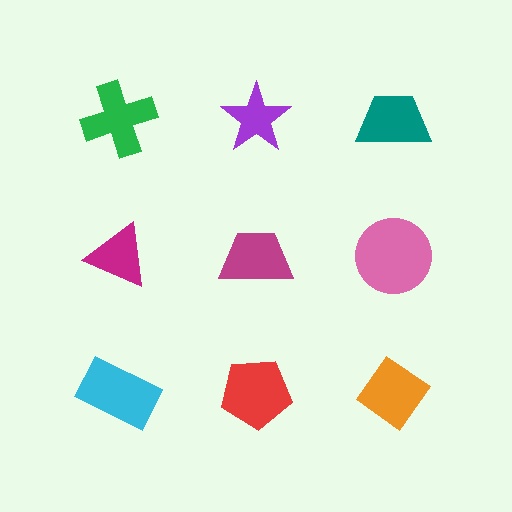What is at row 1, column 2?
A purple star.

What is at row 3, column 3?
An orange diamond.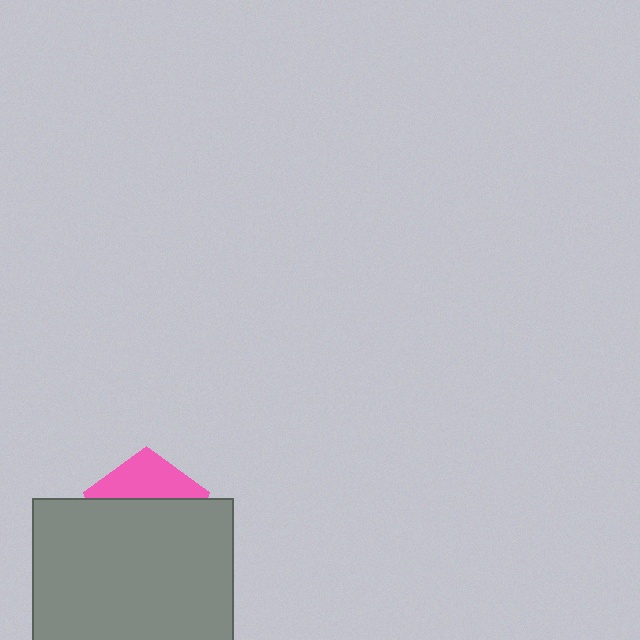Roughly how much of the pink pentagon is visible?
A small part of it is visible (roughly 34%).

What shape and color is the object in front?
The object in front is a gray square.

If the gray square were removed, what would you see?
You would see the complete pink pentagon.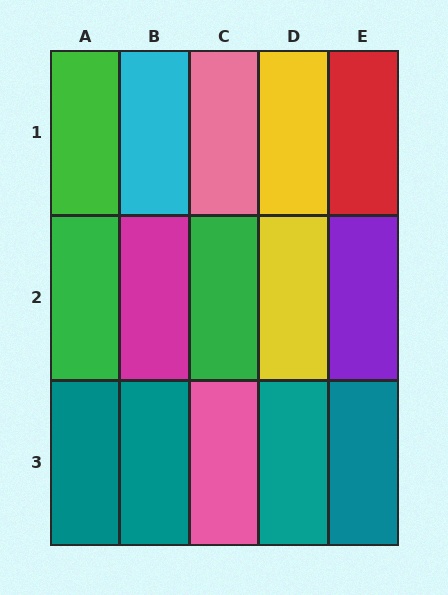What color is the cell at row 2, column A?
Green.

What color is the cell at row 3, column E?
Teal.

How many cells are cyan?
1 cell is cyan.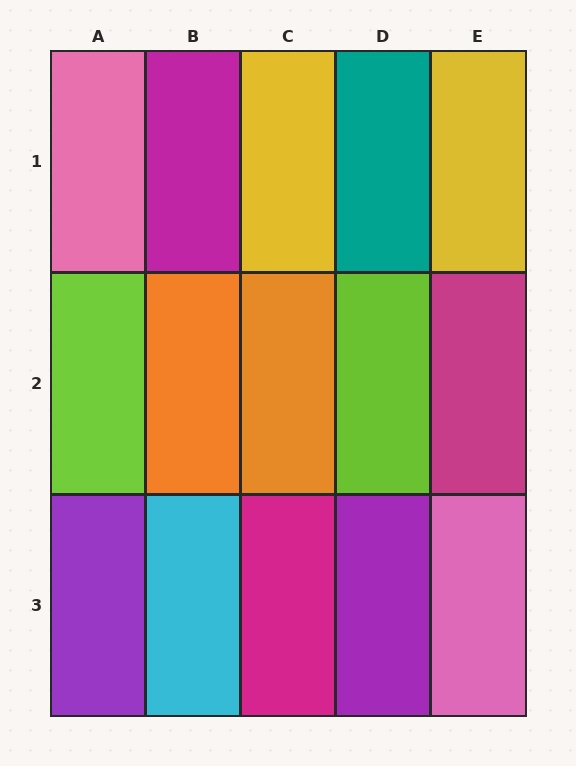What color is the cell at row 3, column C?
Magenta.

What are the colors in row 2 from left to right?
Lime, orange, orange, lime, magenta.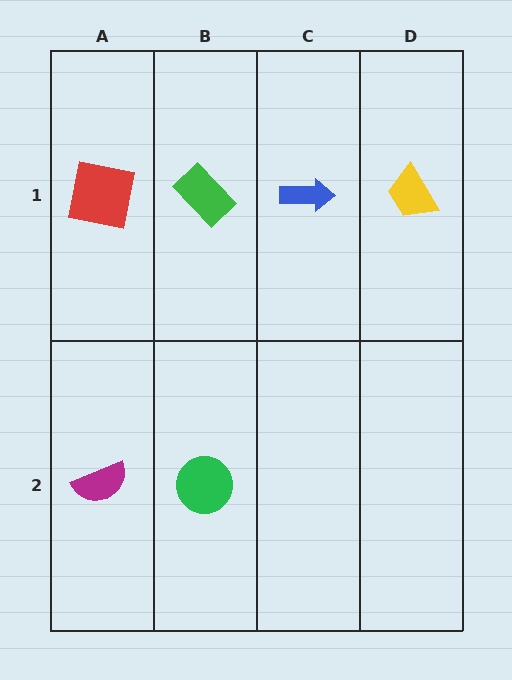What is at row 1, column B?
A green rectangle.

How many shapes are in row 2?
2 shapes.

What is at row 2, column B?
A green circle.